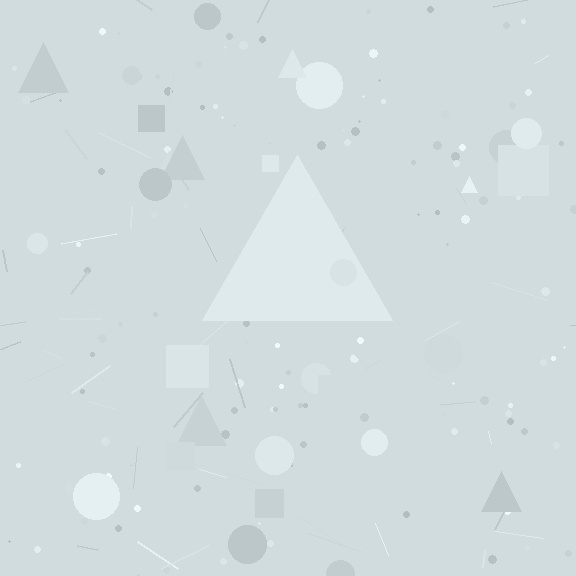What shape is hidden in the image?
A triangle is hidden in the image.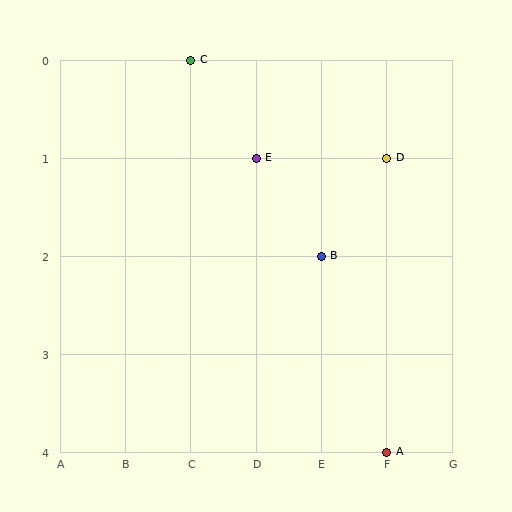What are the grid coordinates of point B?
Point B is at grid coordinates (E, 2).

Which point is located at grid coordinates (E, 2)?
Point B is at (E, 2).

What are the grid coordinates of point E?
Point E is at grid coordinates (D, 1).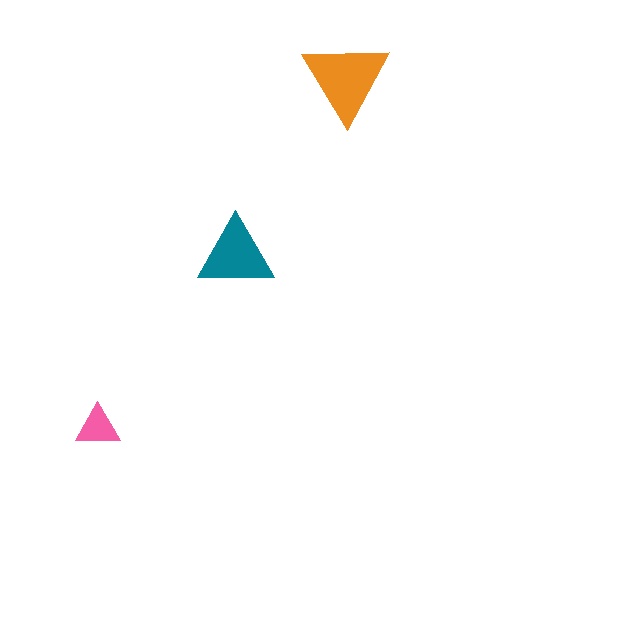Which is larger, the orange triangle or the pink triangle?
The orange one.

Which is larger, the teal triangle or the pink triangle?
The teal one.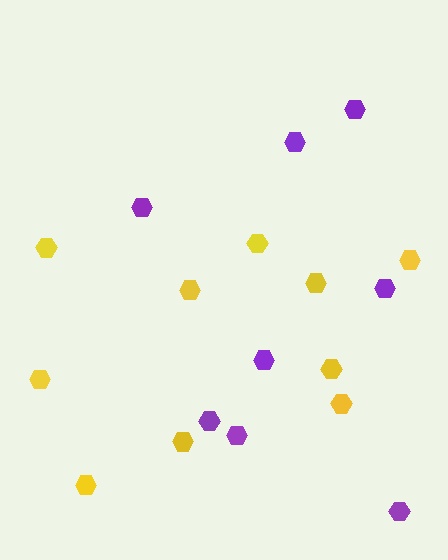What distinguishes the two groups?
There are 2 groups: one group of yellow hexagons (10) and one group of purple hexagons (8).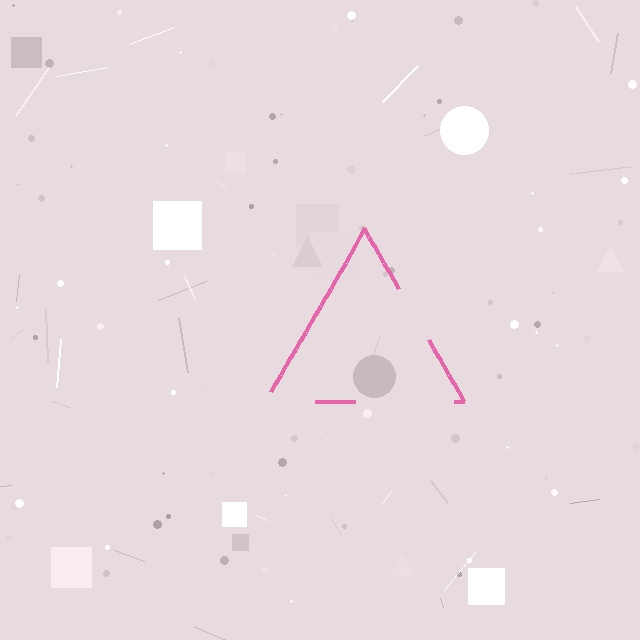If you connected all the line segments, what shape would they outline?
They would outline a triangle.